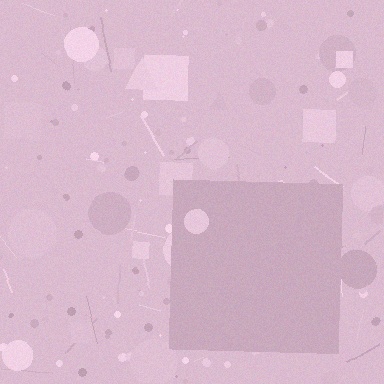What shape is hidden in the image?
A square is hidden in the image.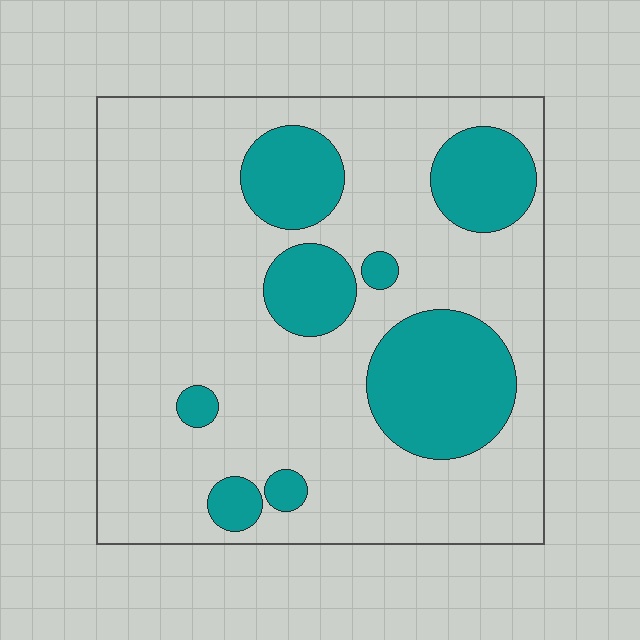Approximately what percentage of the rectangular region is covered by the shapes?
Approximately 25%.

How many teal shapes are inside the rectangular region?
8.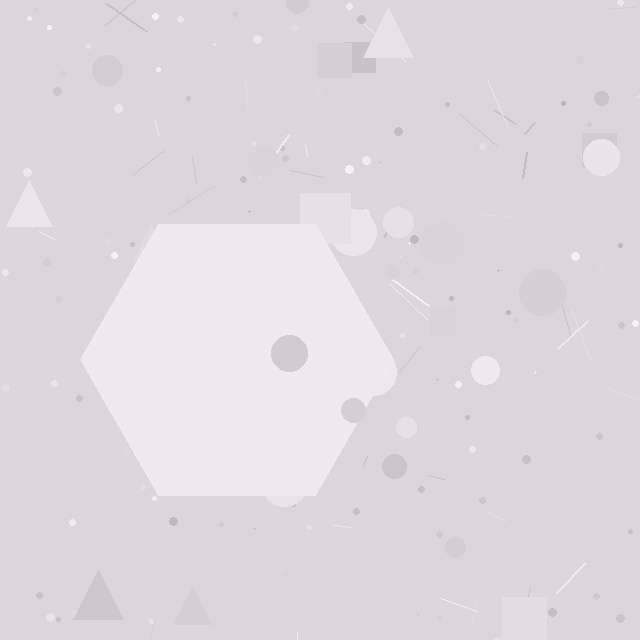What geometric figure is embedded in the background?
A hexagon is embedded in the background.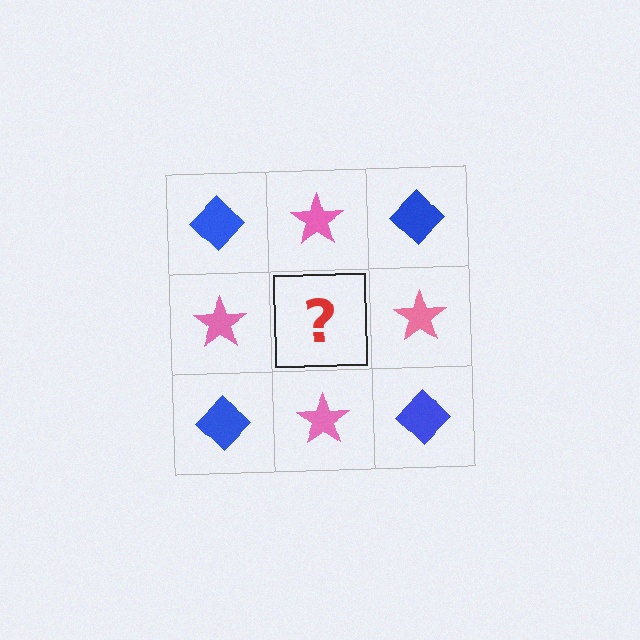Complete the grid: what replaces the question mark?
The question mark should be replaced with a blue diamond.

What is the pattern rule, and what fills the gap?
The rule is that it alternates blue diamond and pink star in a checkerboard pattern. The gap should be filled with a blue diamond.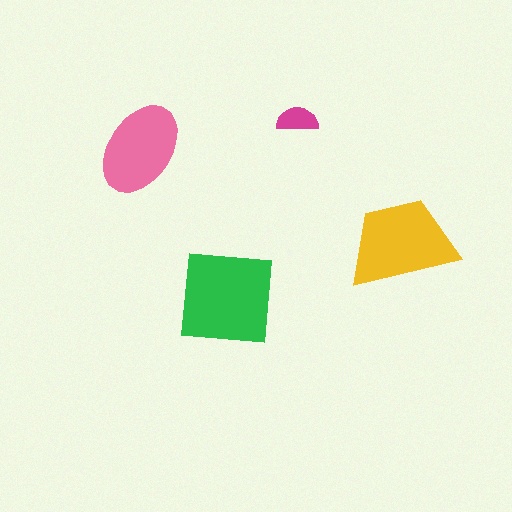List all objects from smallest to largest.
The magenta semicircle, the pink ellipse, the yellow trapezoid, the green square.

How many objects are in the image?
There are 4 objects in the image.